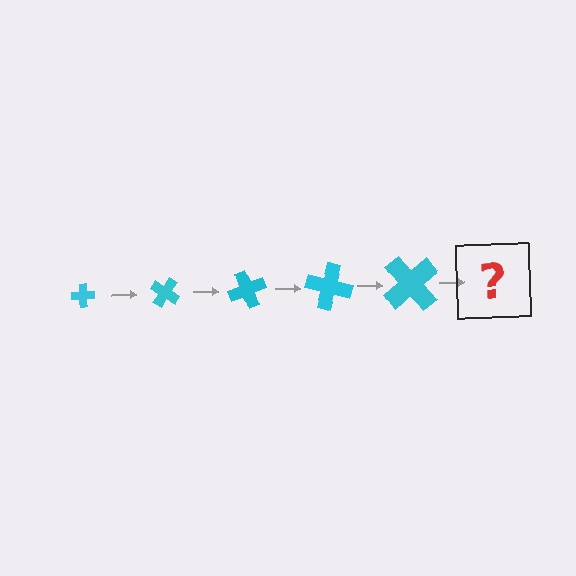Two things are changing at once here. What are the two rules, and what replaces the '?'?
The two rules are that the cross grows larger each step and it rotates 35 degrees each step. The '?' should be a cross, larger than the previous one and rotated 175 degrees from the start.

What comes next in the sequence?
The next element should be a cross, larger than the previous one and rotated 175 degrees from the start.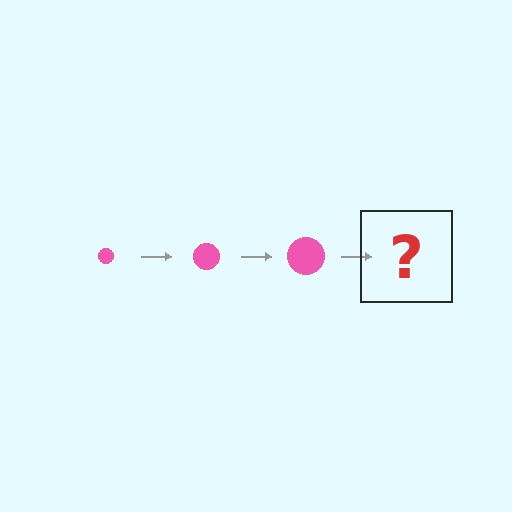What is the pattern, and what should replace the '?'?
The pattern is that the circle gets progressively larger each step. The '?' should be a pink circle, larger than the previous one.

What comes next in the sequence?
The next element should be a pink circle, larger than the previous one.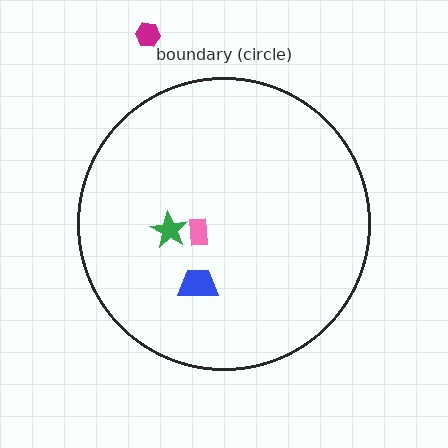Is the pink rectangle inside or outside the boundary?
Inside.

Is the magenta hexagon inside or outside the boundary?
Outside.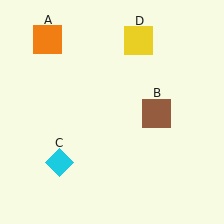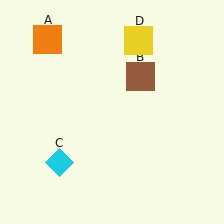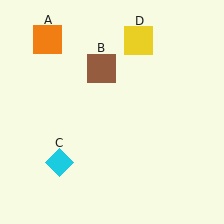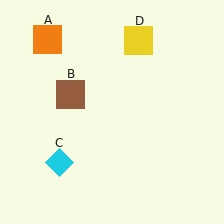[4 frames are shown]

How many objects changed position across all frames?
1 object changed position: brown square (object B).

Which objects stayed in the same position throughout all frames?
Orange square (object A) and cyan diamond (object C) and yellow square (object D) remained stationary.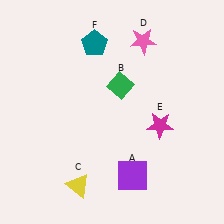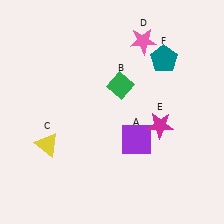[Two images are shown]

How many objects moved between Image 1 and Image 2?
3 objects moved between the two images.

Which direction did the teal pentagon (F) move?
The teal pentagon (F) moved right.